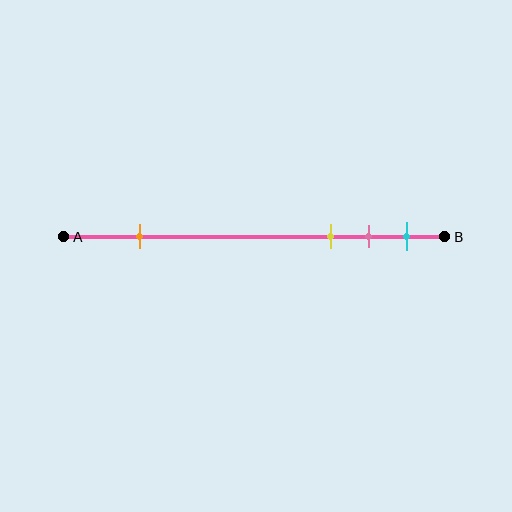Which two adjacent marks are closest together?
The pink and cyan marks are the closest adjacent pair.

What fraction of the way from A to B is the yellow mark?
The yellow mark is approximately 70% (0.7) of the way from A to B.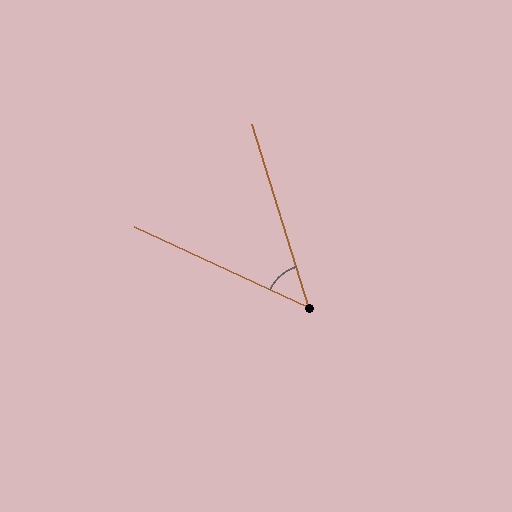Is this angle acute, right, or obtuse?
It is acute.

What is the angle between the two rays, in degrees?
Approximately 48 degrees.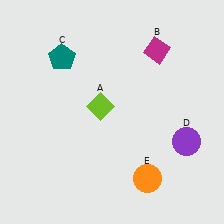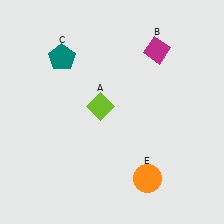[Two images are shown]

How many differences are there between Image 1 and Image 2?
There is 1 difference between the two images.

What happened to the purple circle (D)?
The purple circle (D) was removed in Image 2. It was in the bottom-right area of Image 1.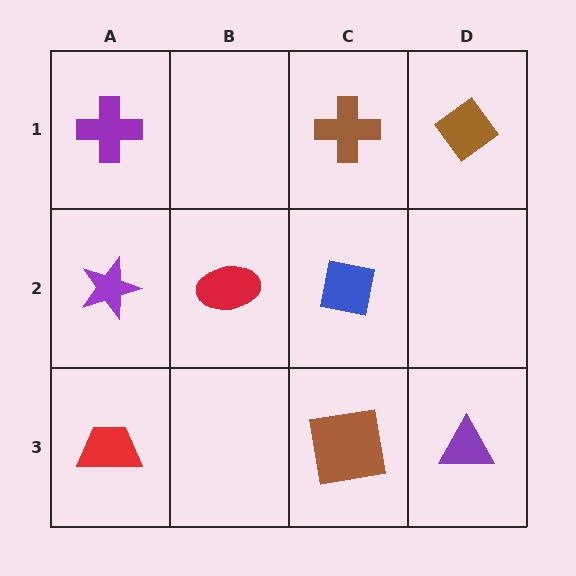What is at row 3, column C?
A brown square.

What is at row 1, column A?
A purple cross.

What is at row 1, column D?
A brown diamond.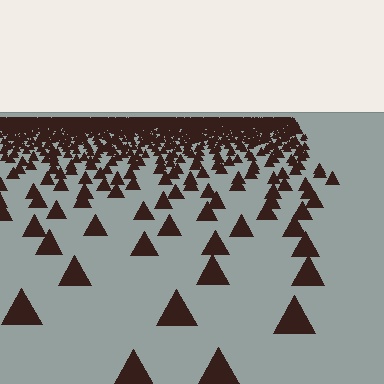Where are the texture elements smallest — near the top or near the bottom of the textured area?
Near the top.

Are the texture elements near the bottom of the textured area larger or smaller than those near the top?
Larger. Near the bottom, elements are closer to the viewer and appear at a bigger on-screen size.